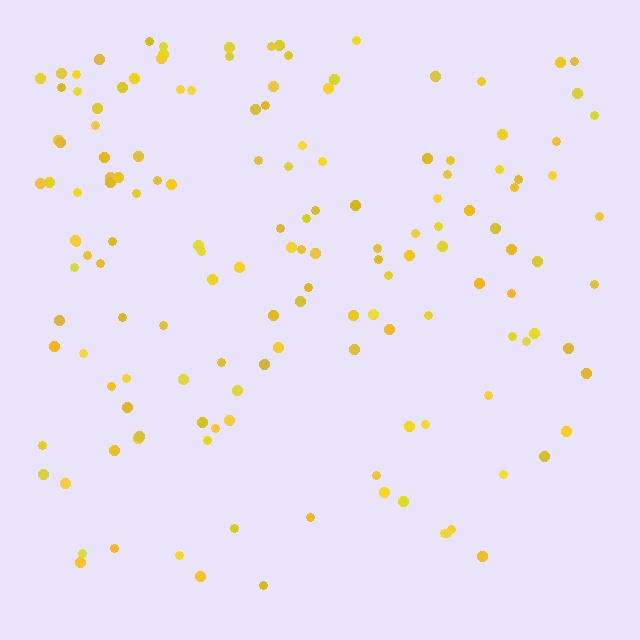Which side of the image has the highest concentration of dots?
The top.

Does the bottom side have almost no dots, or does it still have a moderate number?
Still a moderate number, just noticeably fewer than the top.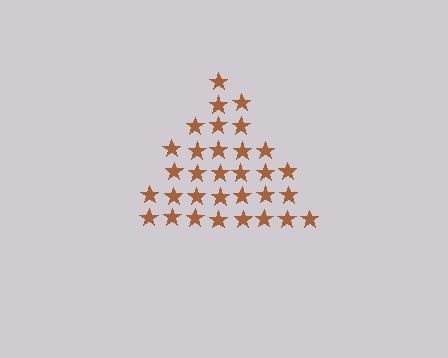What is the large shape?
The large shape is a triangle.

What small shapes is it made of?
It is made of small stars.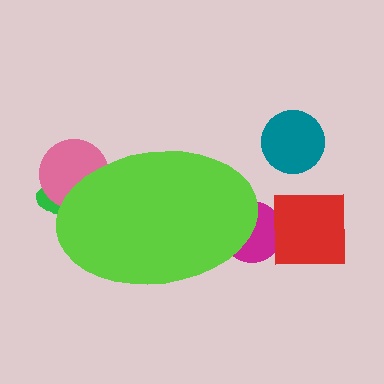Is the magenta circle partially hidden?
Yes, the magenta circle is partially hidden behind the lime ellipse.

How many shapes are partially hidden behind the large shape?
4 shapes are partially hidden.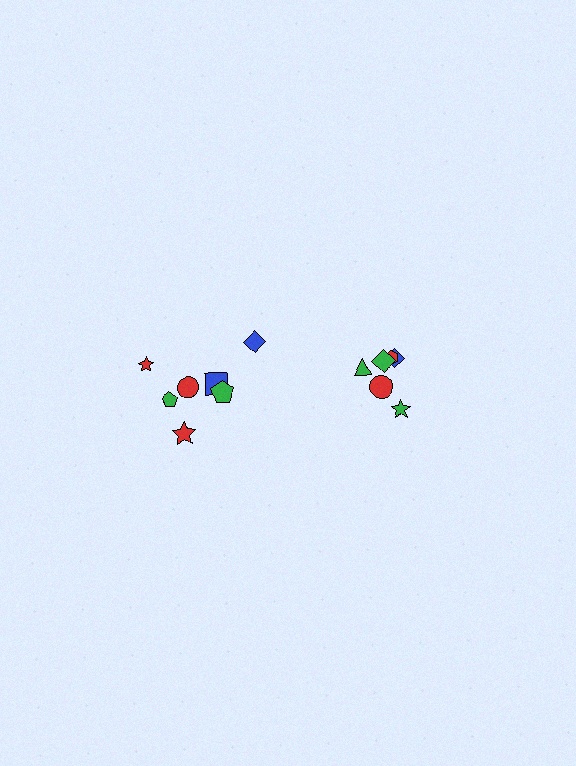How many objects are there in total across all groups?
There are 14 objects.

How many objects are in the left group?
There are 8 objects.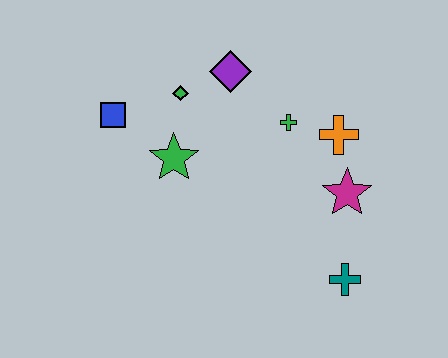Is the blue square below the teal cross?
No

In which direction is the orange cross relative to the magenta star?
The orange cross is above the magenta star.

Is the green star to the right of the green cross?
No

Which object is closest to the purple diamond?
The green diamond is closest to the purple diamond.